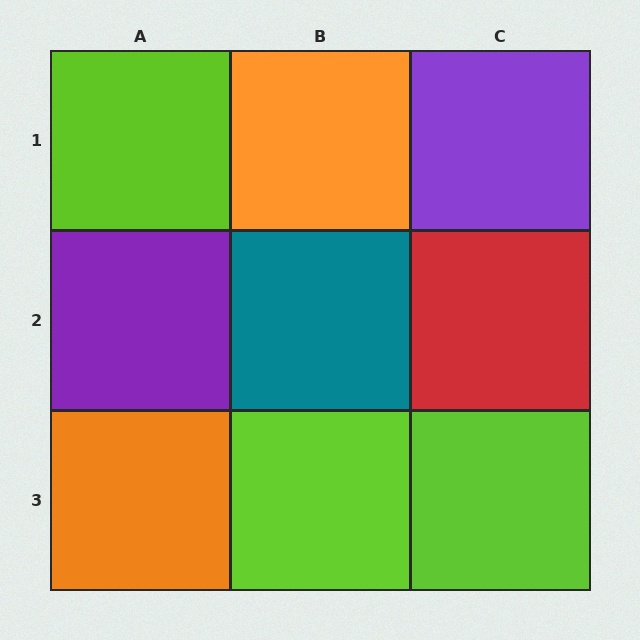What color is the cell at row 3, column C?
Lime.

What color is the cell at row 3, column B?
Lime.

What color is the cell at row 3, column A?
Orange.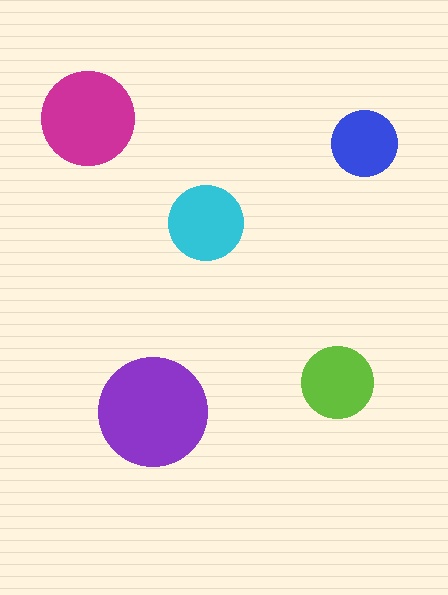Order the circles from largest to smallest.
the purple one, the magenta one, the cyan one, the lime one, the blue one.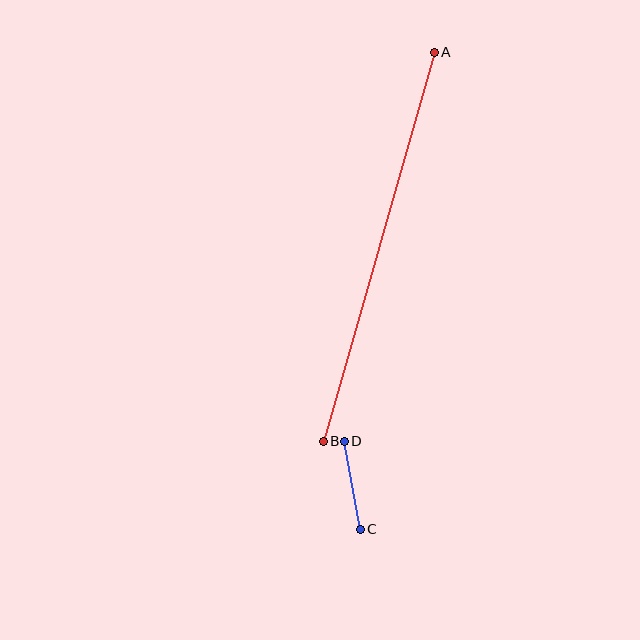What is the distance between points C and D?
The distance is approximately 90 pixels.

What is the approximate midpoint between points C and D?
The midpoint is at approximately (352, 485) pixels.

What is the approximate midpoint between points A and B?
The midpoint is at approximately (379, 247) pixels.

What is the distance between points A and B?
The distance is approximately 404 pixels.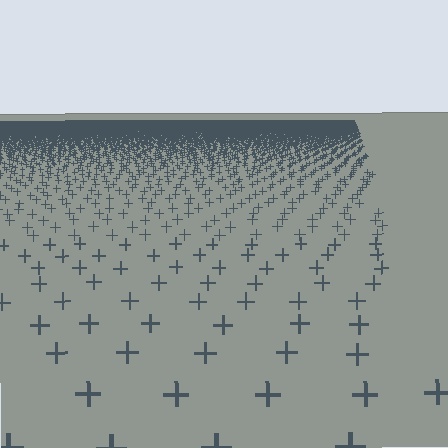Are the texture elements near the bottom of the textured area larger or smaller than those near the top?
Larger. Near the bottom, elements are closer to the viewer and appear at a bigger on-screen size.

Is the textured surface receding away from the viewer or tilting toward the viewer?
The surface is receding away from the viewer. Texture elements get smaller and denser toward the top.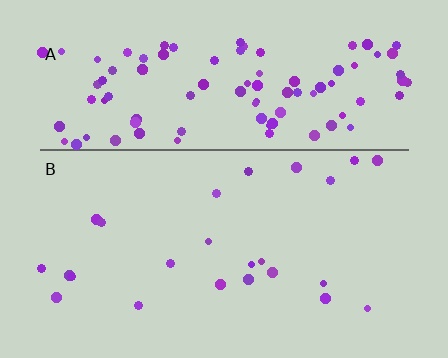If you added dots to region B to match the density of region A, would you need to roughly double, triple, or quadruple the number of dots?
Approximately quadruple.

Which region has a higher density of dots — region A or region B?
A (the top).